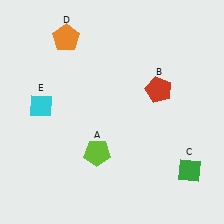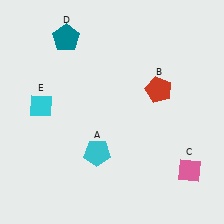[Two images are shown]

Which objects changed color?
A changed from lime to cyan. C changed from green to pink. D changed from orange to teal.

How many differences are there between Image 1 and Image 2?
There are 3 differences between the two images.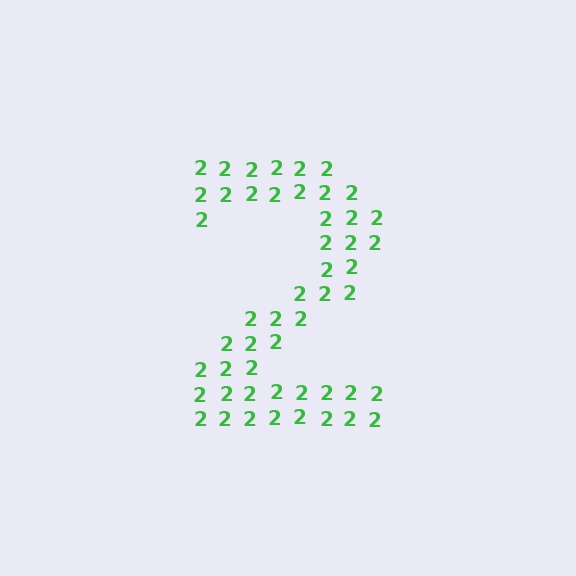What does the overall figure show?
The overall figure shows the digit 2.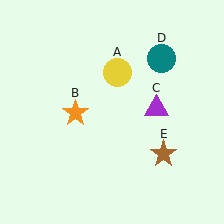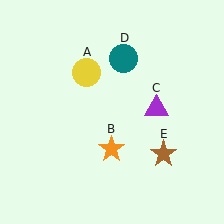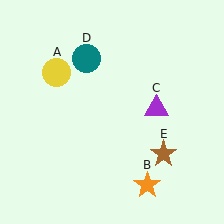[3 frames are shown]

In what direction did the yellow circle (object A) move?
The yellow circle (object A) moved left.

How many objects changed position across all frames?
3 objects changed position: yellow circle (object A), orange star (object B), teal circle (object D).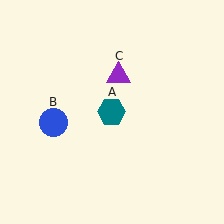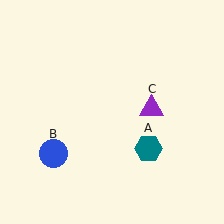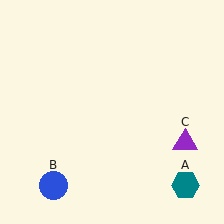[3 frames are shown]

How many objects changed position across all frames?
3 objects changed position: teal hexagon (object A), blue circle (object B), purple triangle (object C).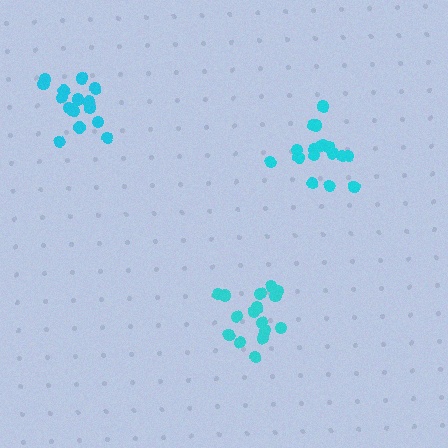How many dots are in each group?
Group 1: 15 dots, Group 2: 17 dots, Group 3: 16 dots (48 total).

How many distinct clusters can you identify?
There are 3 distinct clusters.